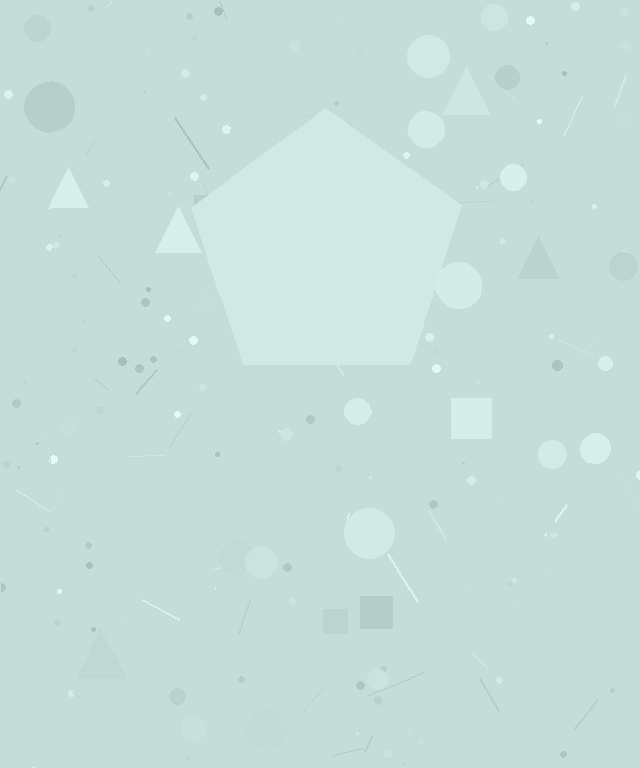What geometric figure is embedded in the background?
A pentagon is embedded in the background.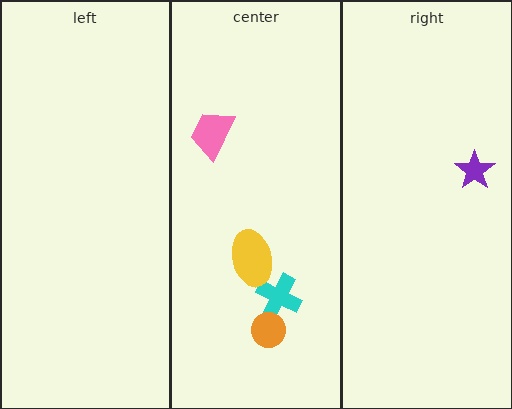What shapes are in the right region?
The purple star.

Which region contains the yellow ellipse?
The center region.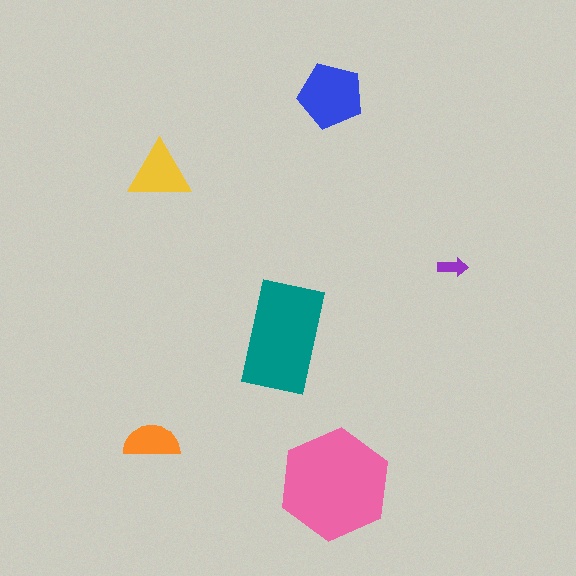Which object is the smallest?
The purple arrow.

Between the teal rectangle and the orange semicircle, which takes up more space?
The teal rectangle.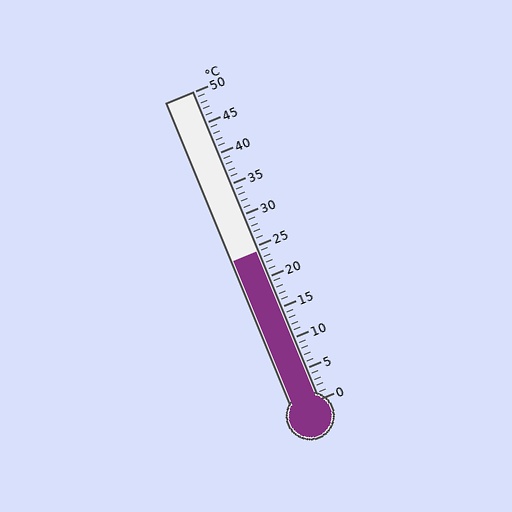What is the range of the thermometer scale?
The thermometer scale ranges from 0°C to 50°C.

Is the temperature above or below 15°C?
The temperature is above 15°C.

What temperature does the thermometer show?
The thermometer shows approximately 24°C.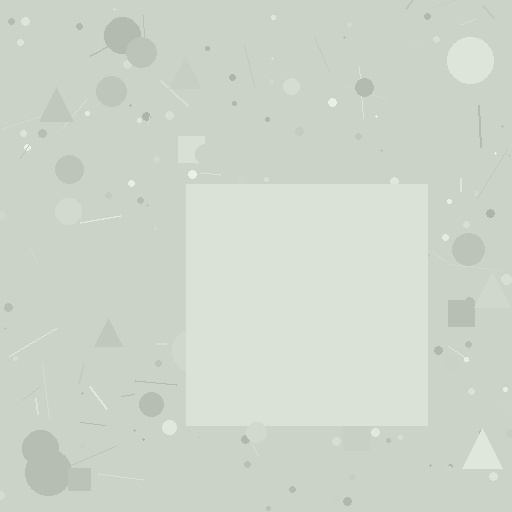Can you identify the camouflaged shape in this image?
The camouflaged shape is a square.